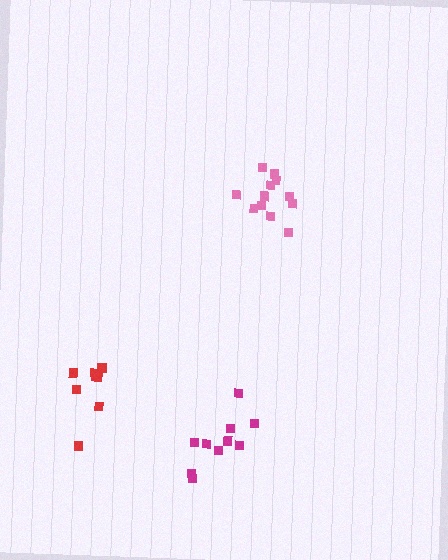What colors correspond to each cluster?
The clusters are colored: magenta, pink, red.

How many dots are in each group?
Group 1: 10 dots, Group 2: 12 dots, Group 3: 8 dots (30 total).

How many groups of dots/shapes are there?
There are 3 groups.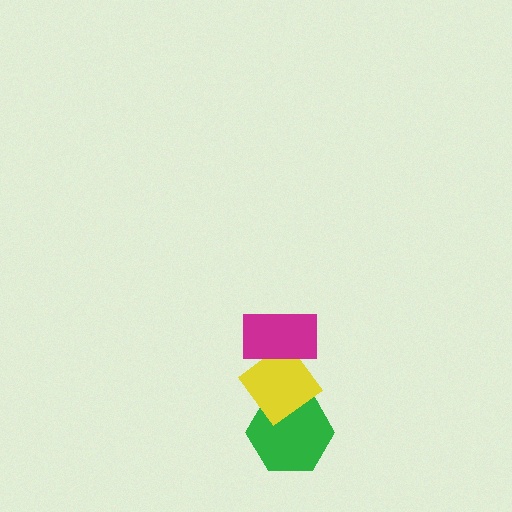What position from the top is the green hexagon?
The green hexagon is 3rd from the top.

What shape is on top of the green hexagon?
The yellow diamond is on top of the green hexagon.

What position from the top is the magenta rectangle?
The magenta rectangle is 1st from the top.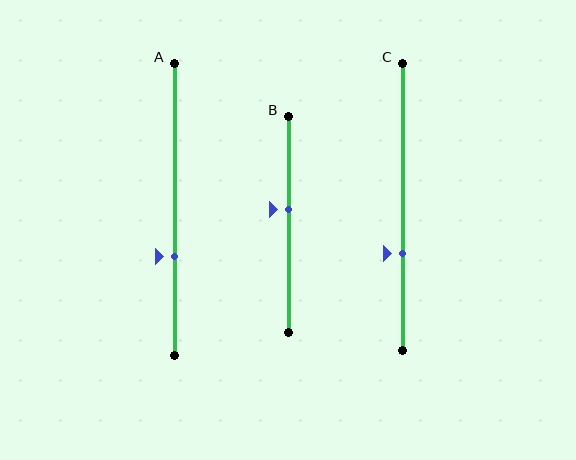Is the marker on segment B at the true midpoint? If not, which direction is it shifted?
No, the marker on segment B is shifted upward by about 7% of the segment length.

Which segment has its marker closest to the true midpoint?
Segment B has its marker closest to the true midpoint.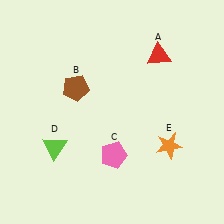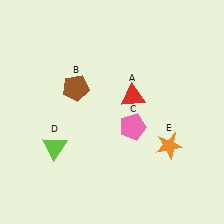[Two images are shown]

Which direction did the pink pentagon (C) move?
The pink pentagon (C) moved up.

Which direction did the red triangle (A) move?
The red triangle (A) moved down.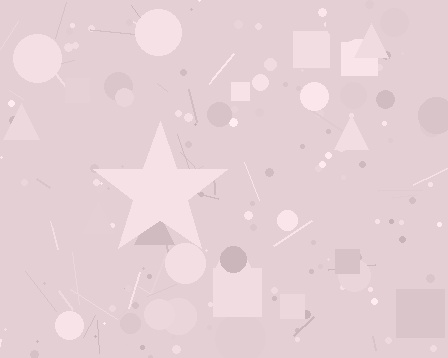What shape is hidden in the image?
A star is hidden in the image.